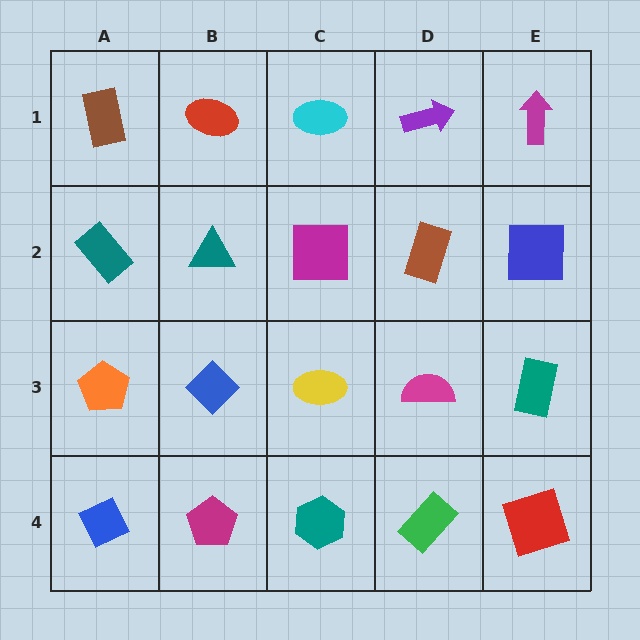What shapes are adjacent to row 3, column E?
A blue square (row 2, column E), a red square (row 4, column E), a magenta semicircle (row 3, column D).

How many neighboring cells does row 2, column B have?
4.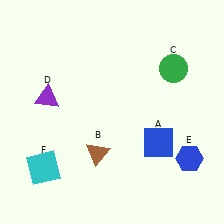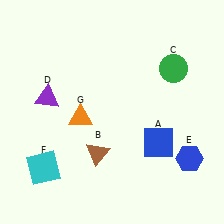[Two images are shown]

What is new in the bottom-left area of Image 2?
An orange triangle (G) was added in the bottom-left area of Image 2.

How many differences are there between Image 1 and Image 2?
There is 1 difference between the two images.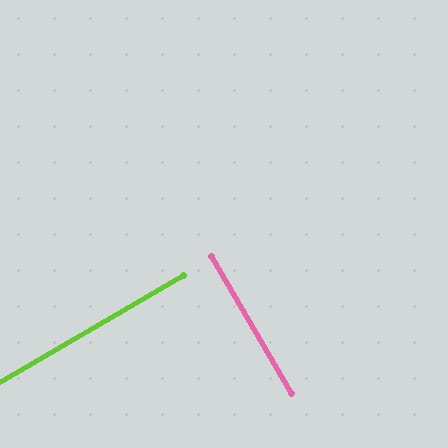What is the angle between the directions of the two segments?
Approximately 90 degrees.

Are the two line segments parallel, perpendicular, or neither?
Perpendicular — they meet at approximately 90°.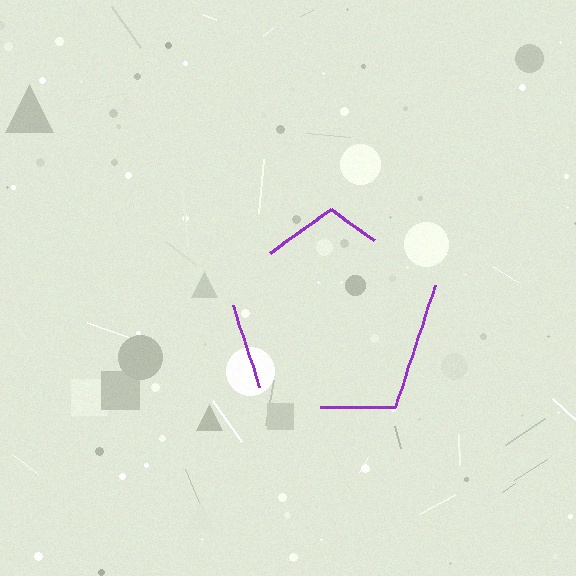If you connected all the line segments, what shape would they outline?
They would outline a pentagon.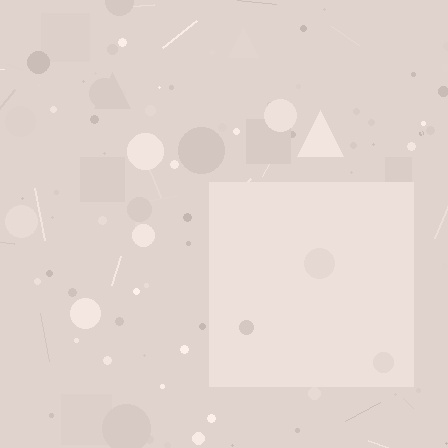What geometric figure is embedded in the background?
A square is embedded in the background.